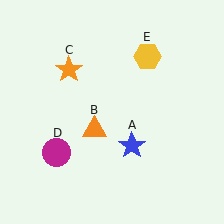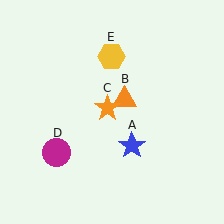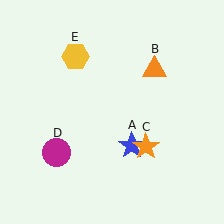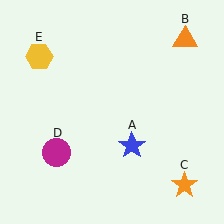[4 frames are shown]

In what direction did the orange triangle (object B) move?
The orange triangle (object B) moved up and to the right.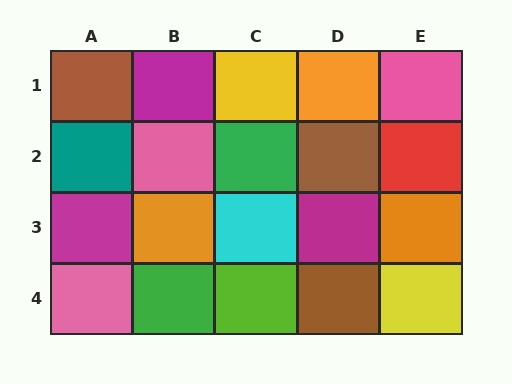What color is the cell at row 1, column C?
Yellow.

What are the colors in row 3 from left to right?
Magenta, orange, cyan, magenta, orange.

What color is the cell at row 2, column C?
Green.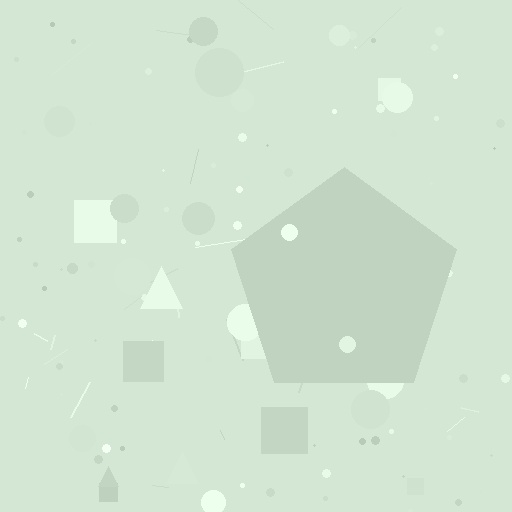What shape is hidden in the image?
A pentagon is hidden in the image.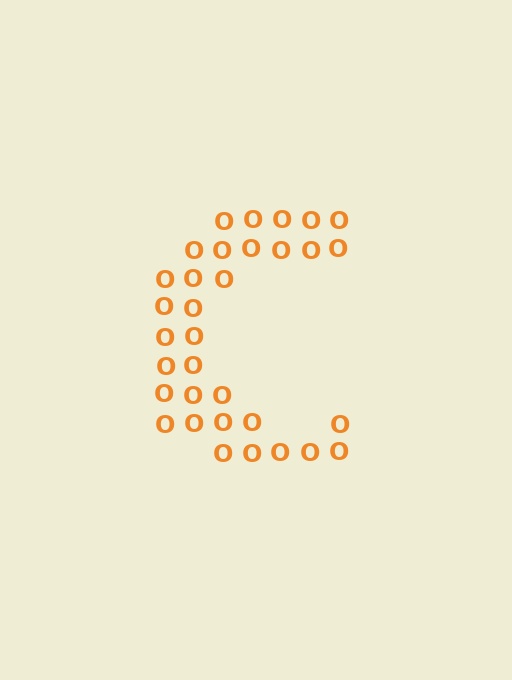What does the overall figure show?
The overall figure shows the letter C.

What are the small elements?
The small elements are letter O's.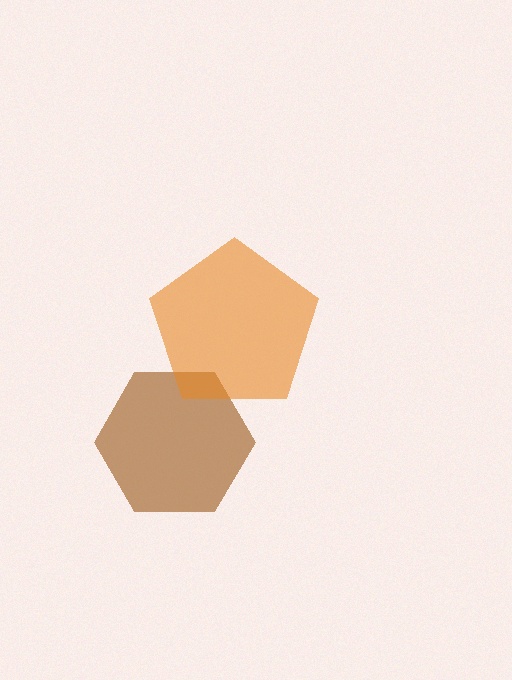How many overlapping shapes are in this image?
There are 2 overlapping shapes in the image.